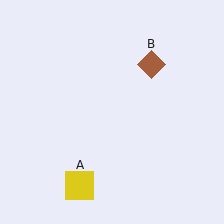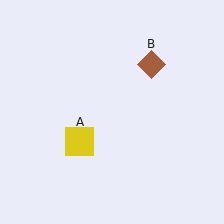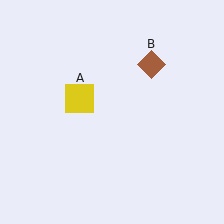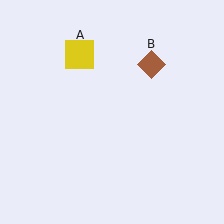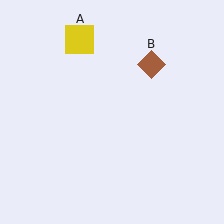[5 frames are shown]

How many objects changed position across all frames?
1 object changed position: yellow square (object A).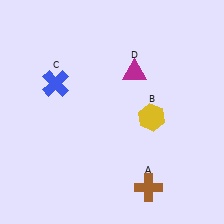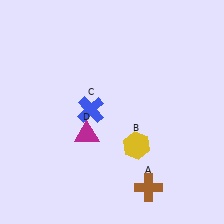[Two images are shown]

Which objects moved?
The objects that moved are: the yellow hexagon (B), the blue cross (C), the magenta triangle (D).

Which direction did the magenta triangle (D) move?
The magenta triangle (D) moved down.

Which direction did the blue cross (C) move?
The blue cross (C) moved right.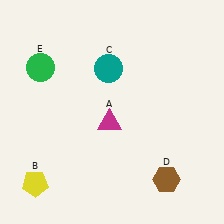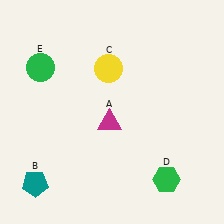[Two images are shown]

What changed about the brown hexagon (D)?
In Image 1, D is brown. In Image 2, it changed to green.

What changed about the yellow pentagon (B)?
In Image 1, B is yellow. In Image 2, it changed to teal.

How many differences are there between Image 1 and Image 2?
There are 3 differences between the two images.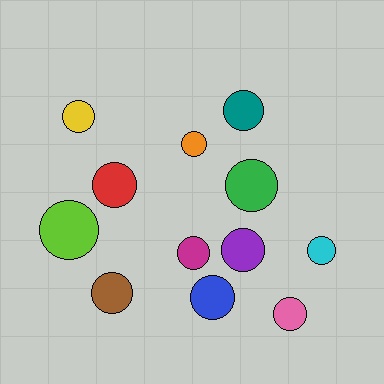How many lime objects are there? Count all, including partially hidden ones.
There is 1 lime object.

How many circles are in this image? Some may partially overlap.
There are 12 circles.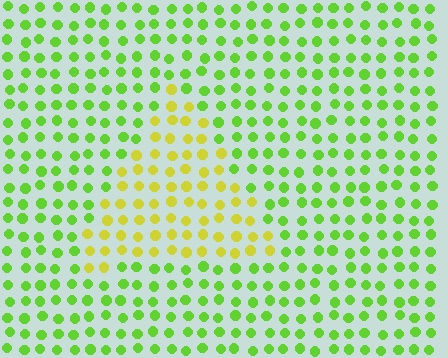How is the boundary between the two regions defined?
The boundary is defined purely by a slight shift in hue (about 41 degrees). Spacing, size, and orientation are identical on both sides.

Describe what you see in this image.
The image is filled with small lime elements in a uniform arrangement. A triangle-shaped region is visible where the elements are tinted to a slightly different hue, forming a subtle color boundary.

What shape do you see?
I see a triangle.